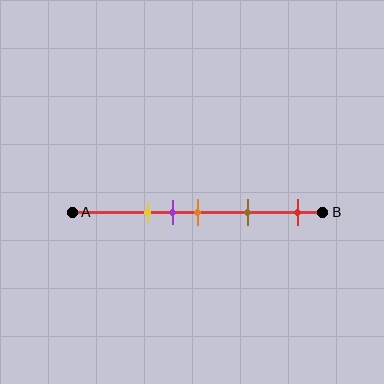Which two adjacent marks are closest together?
The purple and orange marks are the closest adjacent pair.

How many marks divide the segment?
There are 5 marks dividing the segment.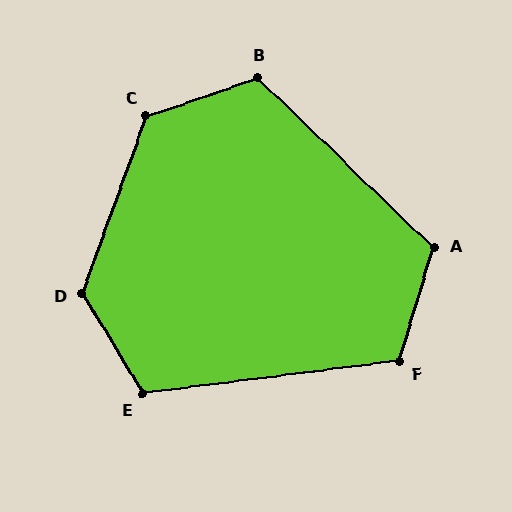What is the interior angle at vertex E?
Approximately 114 degrees (obtuse).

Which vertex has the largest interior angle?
D, at approximately 129 degrees.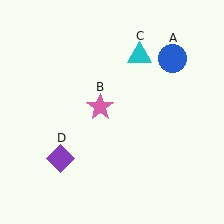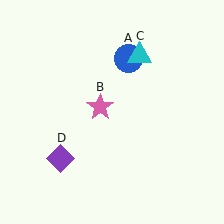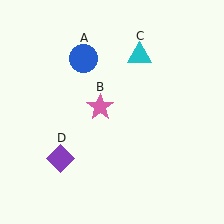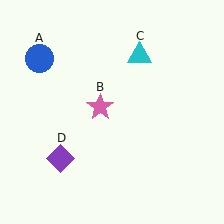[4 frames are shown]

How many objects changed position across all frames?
1 object changed position: blue circle (object A).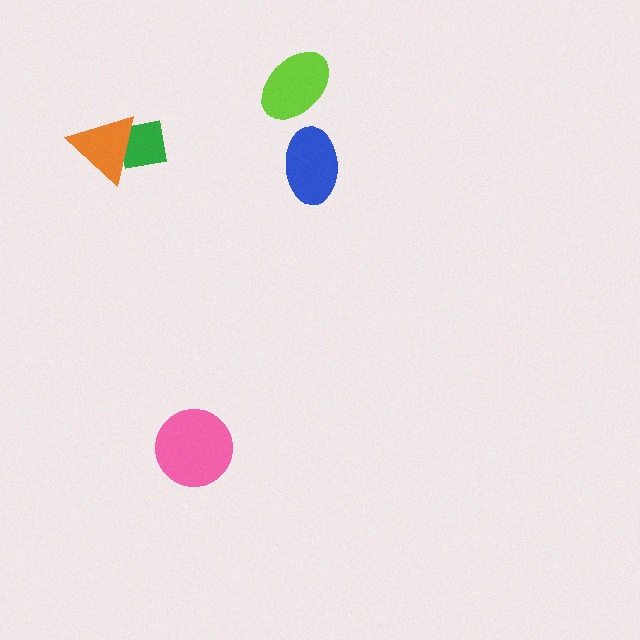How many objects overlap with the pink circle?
0 objects overlap with the pink circle.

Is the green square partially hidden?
Yes, it is partially covered by another shape.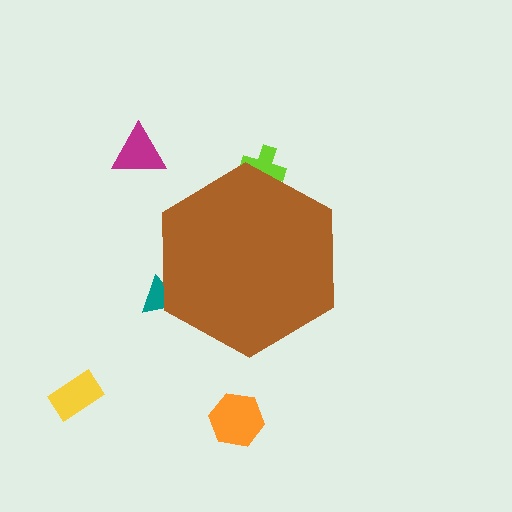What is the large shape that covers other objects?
A brown hexagon.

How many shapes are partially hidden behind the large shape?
2 shapes are partially hidden.